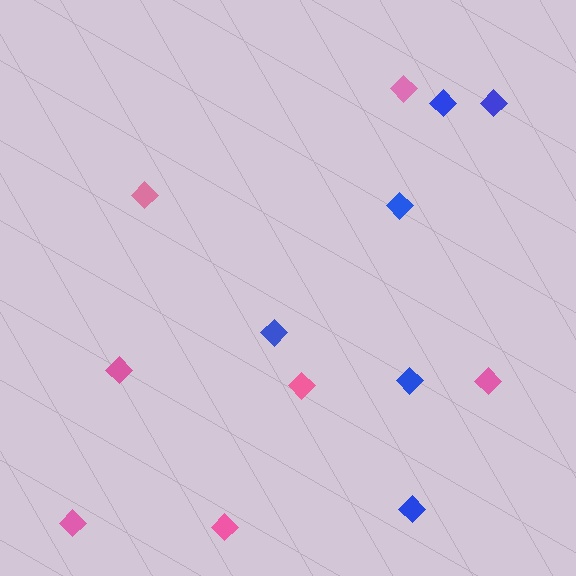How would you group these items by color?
There are 2 groups: one group of blue diamonds (6) and one group of pink diamonds (7).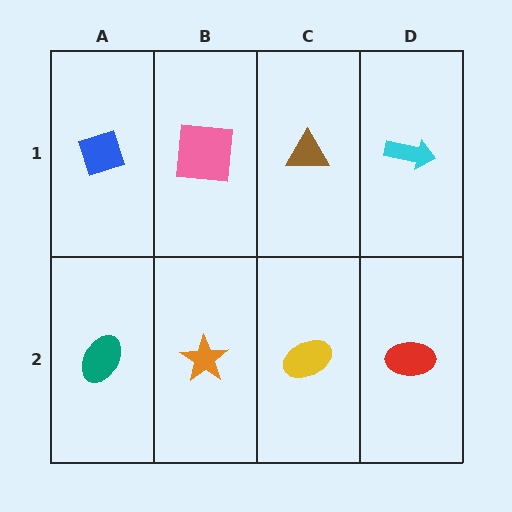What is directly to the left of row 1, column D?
A brown triangle.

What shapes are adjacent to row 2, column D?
A cyan arrow (row 1, column D), a yellow ellipse (row 2, column C).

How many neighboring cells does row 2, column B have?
3.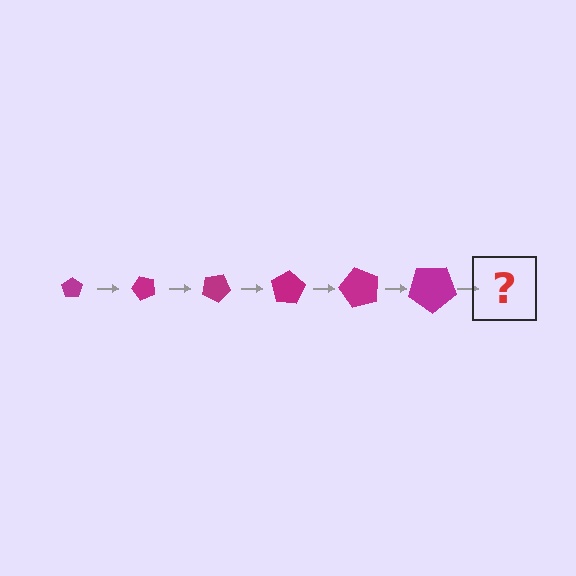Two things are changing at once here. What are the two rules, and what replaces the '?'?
The two rules are that the pentagon grows larger each step and it rotates 50 degrees each step. The '?' should be a pentagon, larger than the previous one and rotated 300 degrees from the start.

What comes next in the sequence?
The next element should be a pentagon, larger than the previous one and rotated 300 degrees from the start.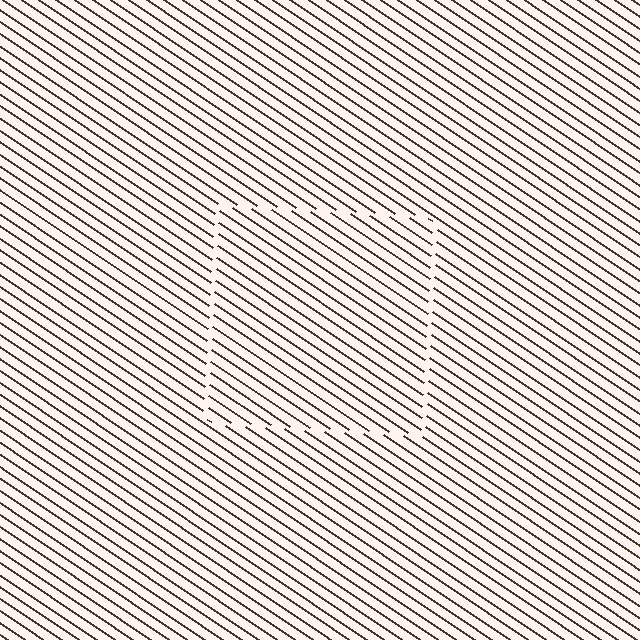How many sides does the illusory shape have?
4 sides — the line-ends trace a square.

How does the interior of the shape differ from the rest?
The interior of the shape contains the same grating, shifted by half a period — the contour is defined by the phase discontinuity where line-ends from the inner and outer gratings abut.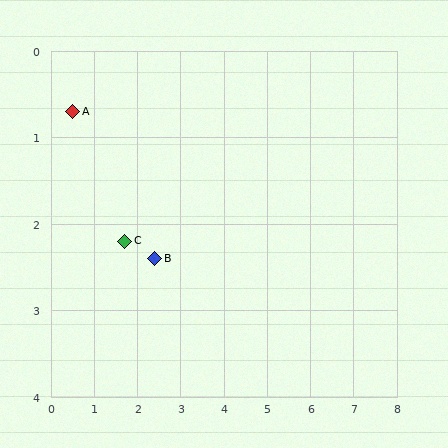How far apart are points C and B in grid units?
Points C and B are about 0.7 grid units apart.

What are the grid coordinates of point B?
Point B is at approximately (2.4, 2.4).